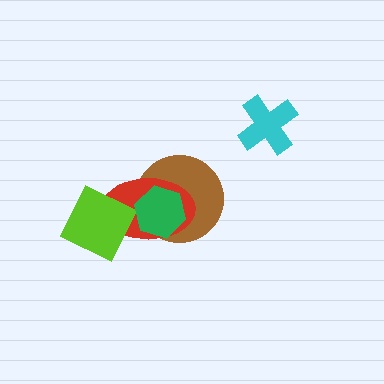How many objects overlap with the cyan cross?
0 objects overlap with the cyan cross.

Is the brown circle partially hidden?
Yes, it is partially covered by another shape.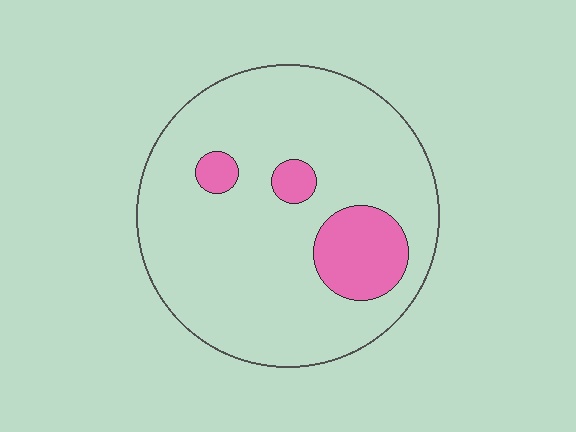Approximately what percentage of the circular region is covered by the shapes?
Approximately 15%.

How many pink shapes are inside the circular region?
3.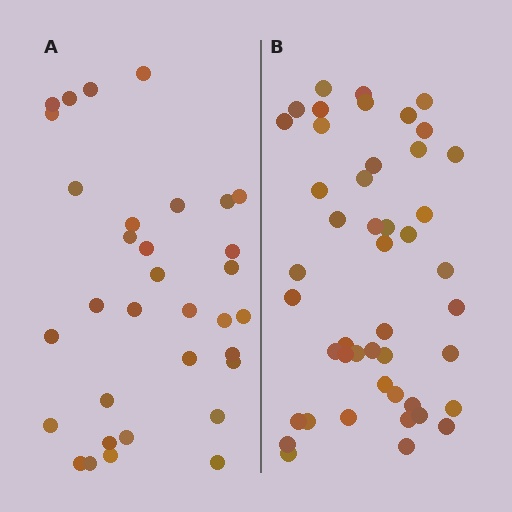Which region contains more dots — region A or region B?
Region B (the right region) has more dots.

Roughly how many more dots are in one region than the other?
Region B has approximately 15 more dots than region A.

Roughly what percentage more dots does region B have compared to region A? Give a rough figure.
About 40% more.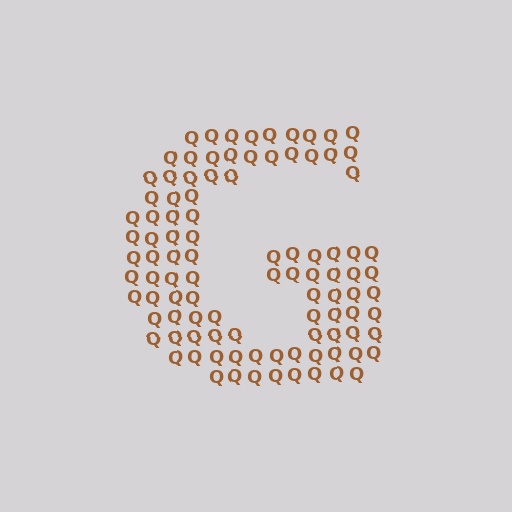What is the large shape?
The large shape is the letter G.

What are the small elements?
The small elements are letter Q's.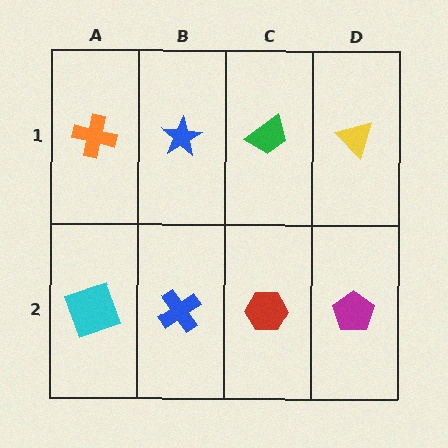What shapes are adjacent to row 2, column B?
A blue star (row 1, column B), a cyan square (row 2, column A), a red hexagon (row 2, column C).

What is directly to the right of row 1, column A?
A blue star.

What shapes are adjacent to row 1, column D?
A magenta pentagon (row 2, column D), a green trapezoid (row 1, column C).